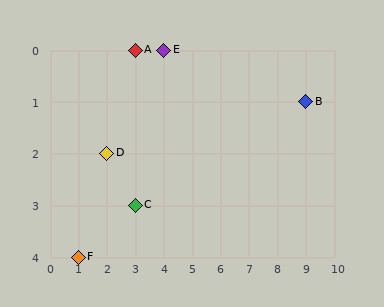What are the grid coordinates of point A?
Point A is at grid coordinates (3, 0).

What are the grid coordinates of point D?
Point D is at grid coordinates (2, 2).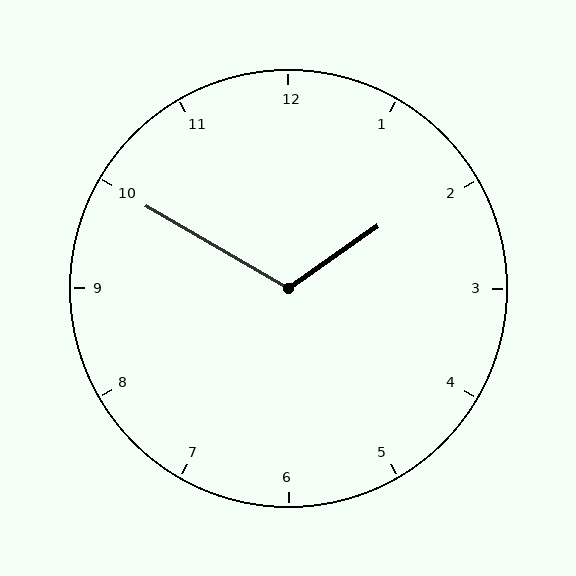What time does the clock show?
1:50.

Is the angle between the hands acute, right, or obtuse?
It is obtuse.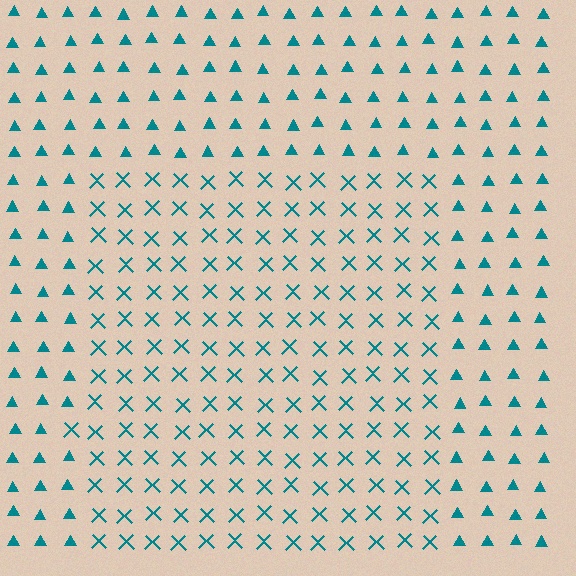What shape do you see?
I see a rectangle.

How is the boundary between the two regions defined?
The boundary is defined by a change in element shape: X marks inside vs. triangles outside. All elements share the same color and spacing.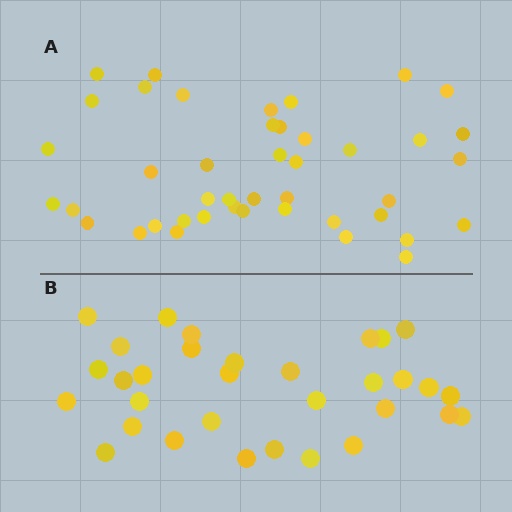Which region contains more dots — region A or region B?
Region A (the top region) has more dots.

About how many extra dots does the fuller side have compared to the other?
Region A has roughly 12 or so more dots than region B.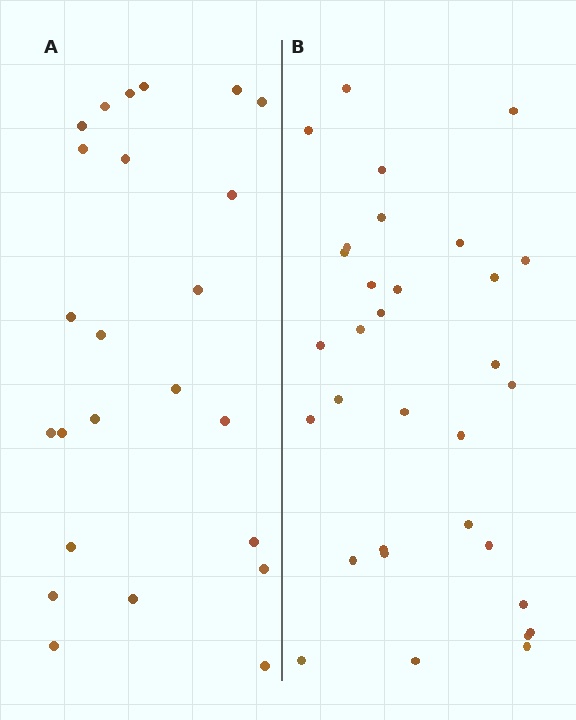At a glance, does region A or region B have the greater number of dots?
Region B (the right region) has more dots.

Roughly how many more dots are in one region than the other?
Region B has roughly 8 or so more dots than region A.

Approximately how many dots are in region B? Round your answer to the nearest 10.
About 30 dots. (The exact count is 32, which rounds to 30.)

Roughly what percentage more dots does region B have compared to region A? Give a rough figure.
About 35% more.